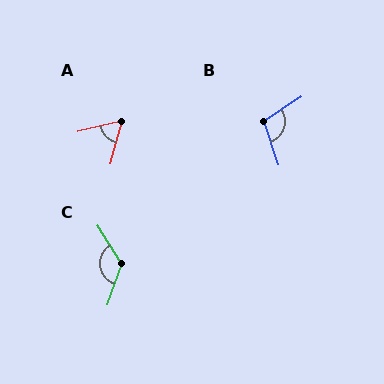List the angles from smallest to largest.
A (62°), B (105°), C (129°).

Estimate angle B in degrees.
Approximately 105 degrees.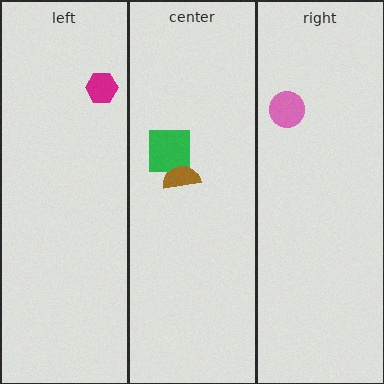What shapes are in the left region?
The magenta hexagon.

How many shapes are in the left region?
1.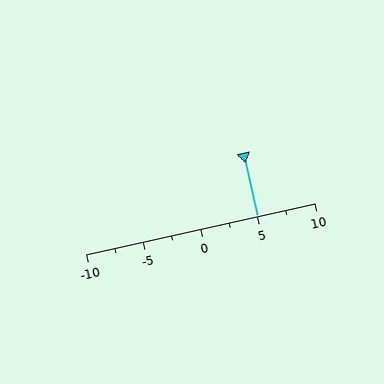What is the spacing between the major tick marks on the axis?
The major ticks are spaced 5 apart.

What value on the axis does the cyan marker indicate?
The marker indicates approximately 5.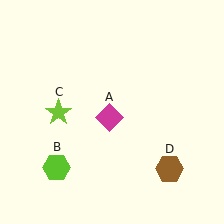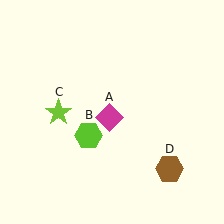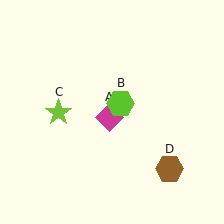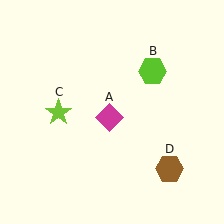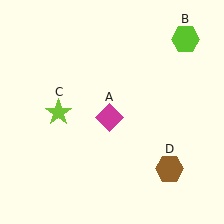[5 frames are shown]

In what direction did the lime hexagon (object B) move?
The lime hexagon (object B) moved up and to the right.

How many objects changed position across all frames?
1 object changed position: lime hexagon (object B).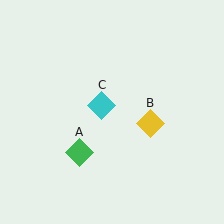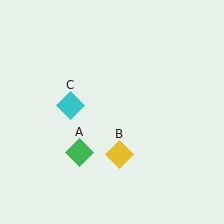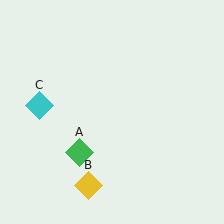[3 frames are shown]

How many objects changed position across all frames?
2 objects changed position: yellow diamond (object B), cyan diamond (object C).